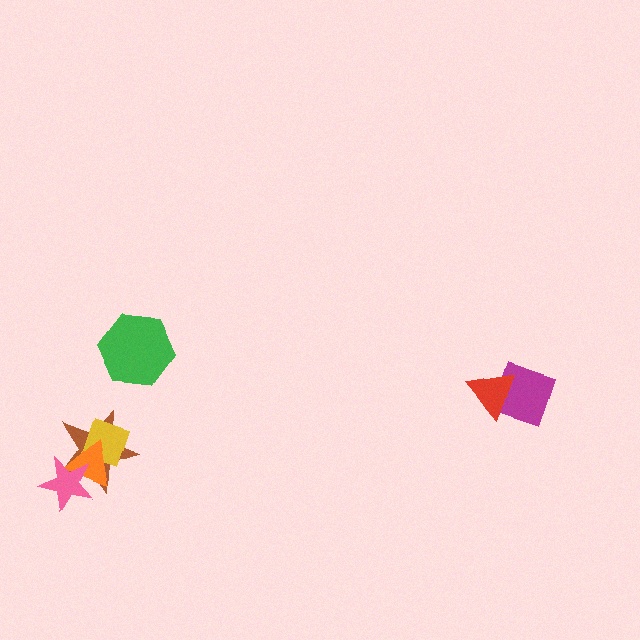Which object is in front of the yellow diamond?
The orange triangle is in front of the yellow diamond.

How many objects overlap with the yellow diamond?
2 objects overlap with the yellow diamond.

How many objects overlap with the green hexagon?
0 objects overlap with the green hexagon.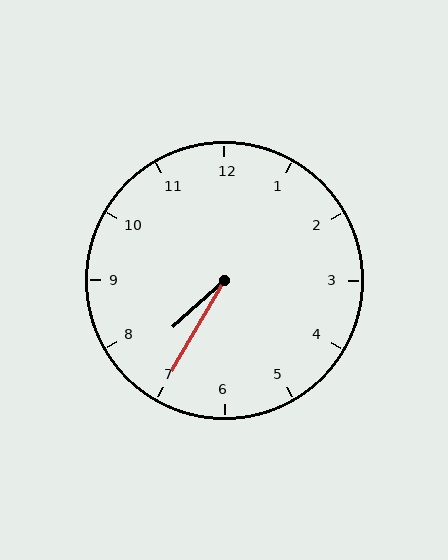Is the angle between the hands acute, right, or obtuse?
It is acute.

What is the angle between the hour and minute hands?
Approximately 18 degrees.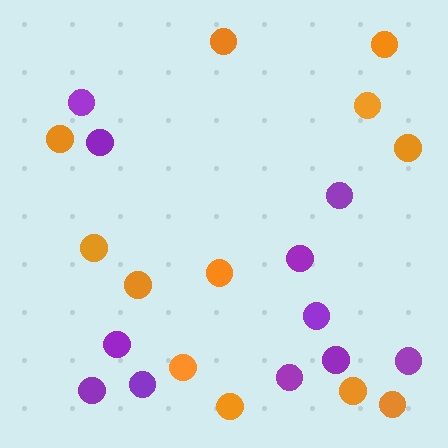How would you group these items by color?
There are 2 groups: one group of purple circles (11) and one group of orange circles (12).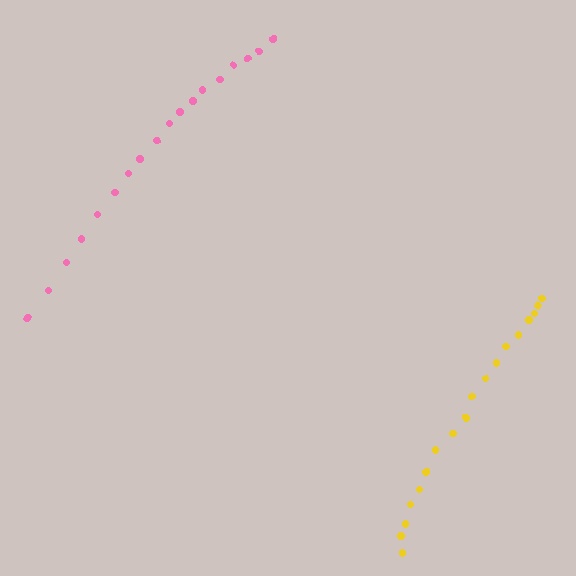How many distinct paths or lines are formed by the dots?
There are 2 distinct paths.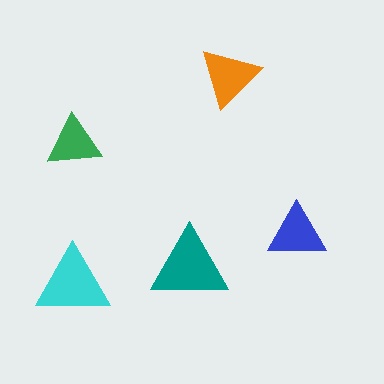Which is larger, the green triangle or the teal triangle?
The teal one.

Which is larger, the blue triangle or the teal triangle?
The teal one.